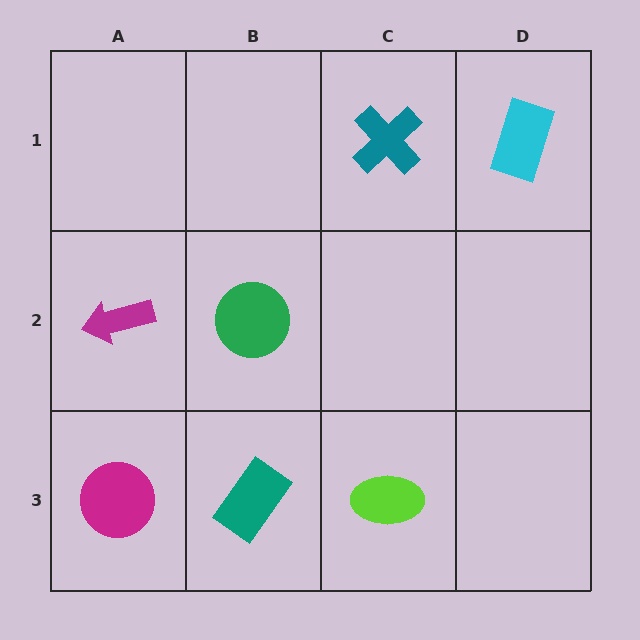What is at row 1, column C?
A teal cross.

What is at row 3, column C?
A lime ellipse.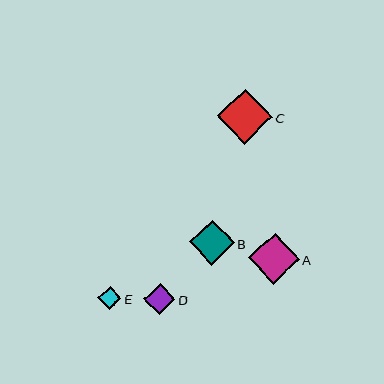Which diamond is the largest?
Diamond C is the largest with a size of approximately 55 pixels.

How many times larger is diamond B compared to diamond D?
Diamond B is approximately 1.4 times the size of diamond D.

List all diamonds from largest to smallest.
From largest to smallest: C, A, B, D, E.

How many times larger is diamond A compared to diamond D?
Diamond A is approximately 1.6 times the size of diamond D.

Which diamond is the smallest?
Diamond E is the smallest with a size of approximately 23 pixels.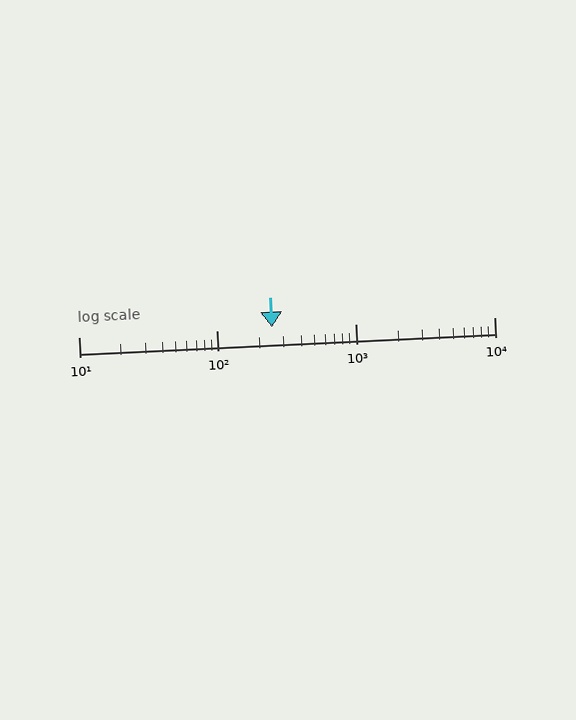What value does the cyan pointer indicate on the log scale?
The pointer indicates approximately 250.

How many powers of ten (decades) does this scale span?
The scale spans 3 decades, from 10 to 10000.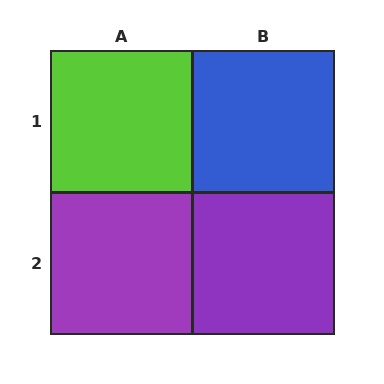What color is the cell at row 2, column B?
Purple.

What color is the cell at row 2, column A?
Purple.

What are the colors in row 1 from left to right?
Lime, blue.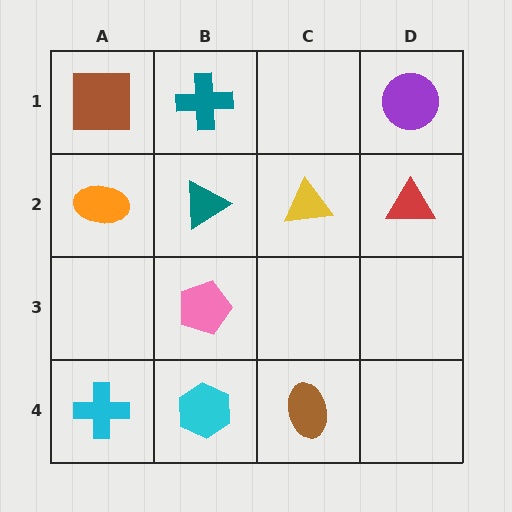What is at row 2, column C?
A yellow triangle.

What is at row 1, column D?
A purple circle.